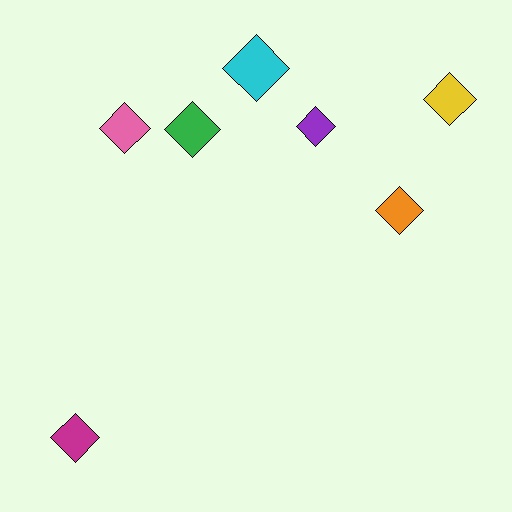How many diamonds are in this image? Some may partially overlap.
There are 7 diamonds.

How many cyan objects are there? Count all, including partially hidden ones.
There is 1 cyan object.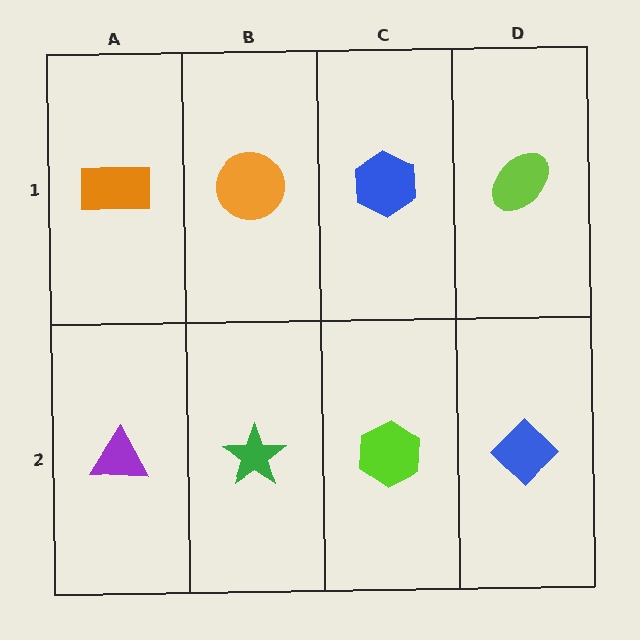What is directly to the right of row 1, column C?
A lime ellipse.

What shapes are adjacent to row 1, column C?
A lime hexagon (row 2, column C), an orange circle (row 1, column B), a lime ellipse (row 1, column D).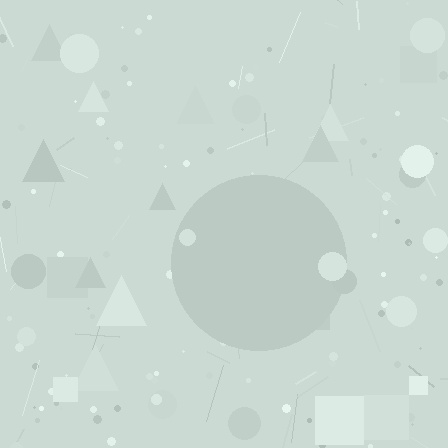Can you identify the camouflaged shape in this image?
The camouflaged shape is a circle.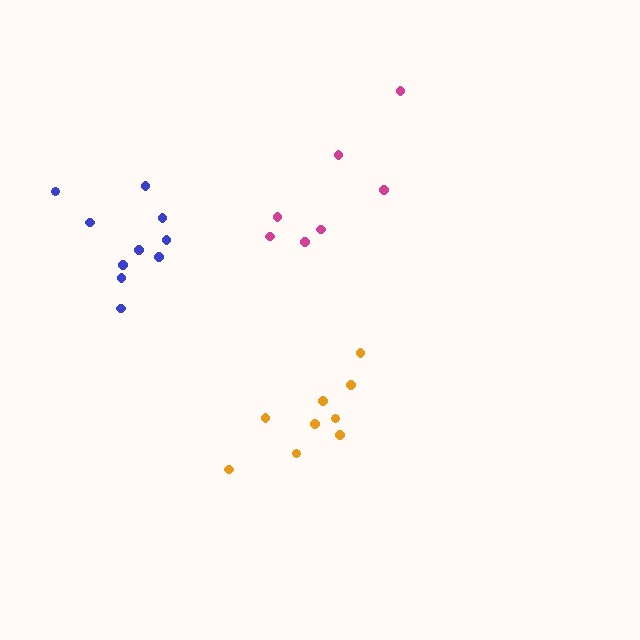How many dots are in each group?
Group 1: 7 dots, Group 2: 9 dots, Group 3: 10 dots (26 total).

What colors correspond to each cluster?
The clusters are colored: magenta, orange, blue.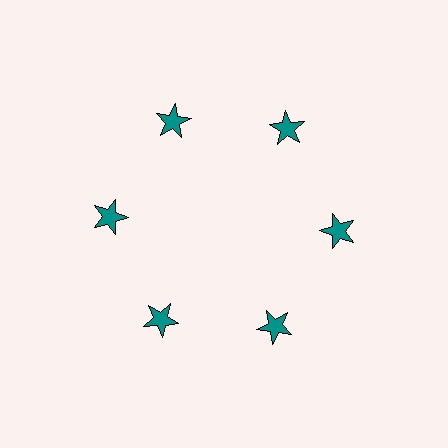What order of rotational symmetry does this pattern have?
This pattern has 6-fold rotational symmetry.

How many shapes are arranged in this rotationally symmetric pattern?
There are 6 shapes, arranged in 6 groups of 1.